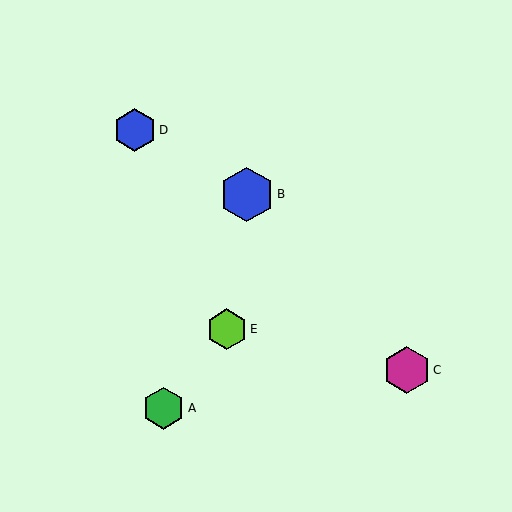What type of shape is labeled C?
Shape C is a magenta hexagon.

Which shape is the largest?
The blue hexagon (labeled B) is the largest.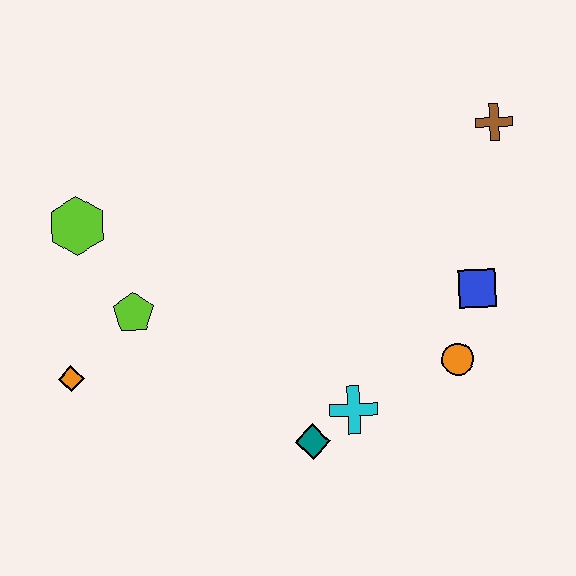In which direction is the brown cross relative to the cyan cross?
The brown cross is above the cyan cross.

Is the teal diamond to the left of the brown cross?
Yes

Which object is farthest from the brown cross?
The orange diamond is farthest from the brown cross.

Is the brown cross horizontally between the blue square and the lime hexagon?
No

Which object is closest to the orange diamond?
The lime pentagon is closest to the orange diamond.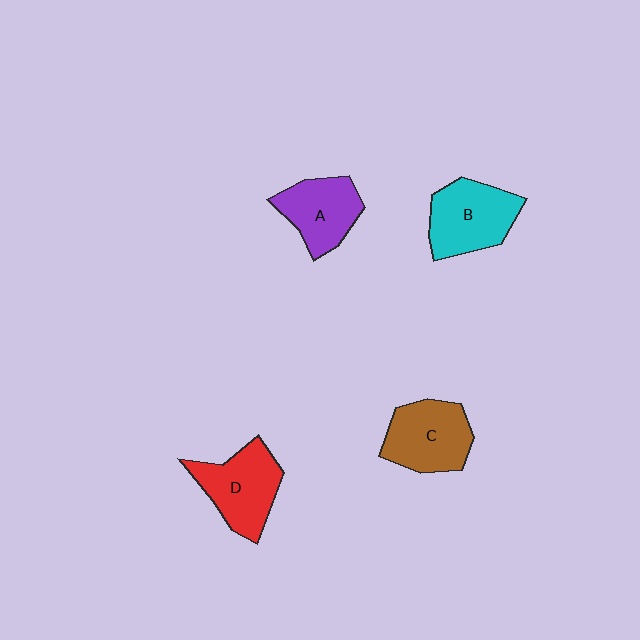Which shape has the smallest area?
Shape A (purple).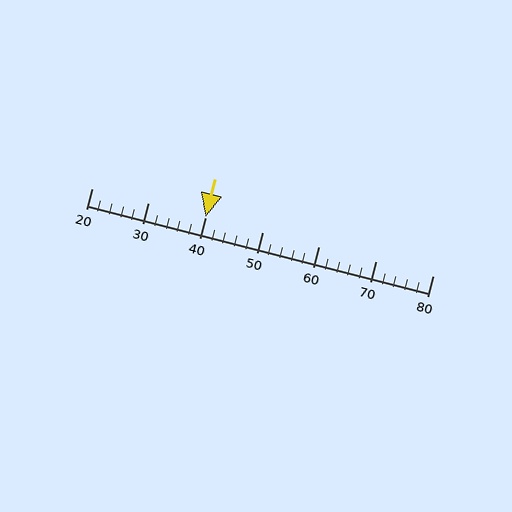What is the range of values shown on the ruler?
The ruler shows values from 20 to 80.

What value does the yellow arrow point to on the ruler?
The yellow arrow points to approximately 40.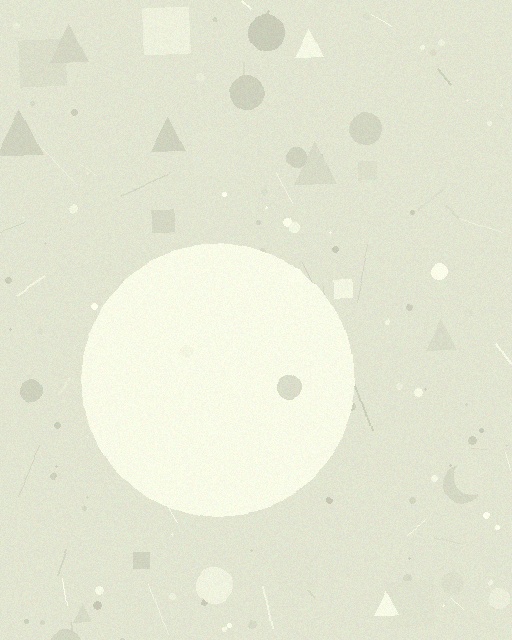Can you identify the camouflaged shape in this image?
The camouflaged shape is a circle.